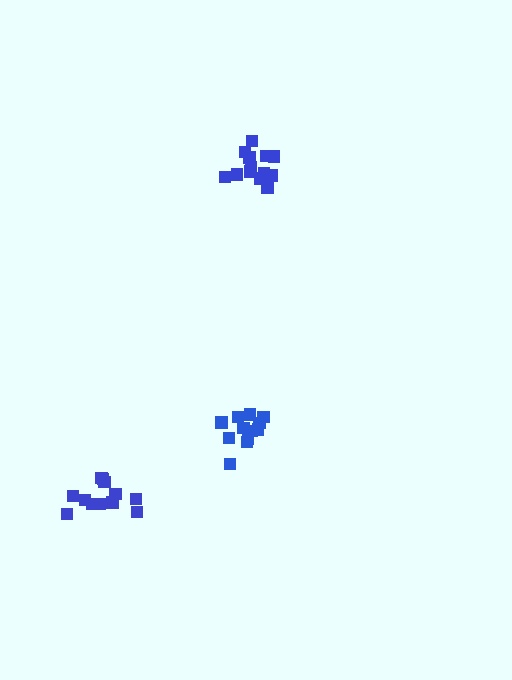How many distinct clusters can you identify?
There are 3 distinct clusters.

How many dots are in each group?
Group 1: 13 dots, Group 2: 12 dots, Group 3: 12 dots (37 total).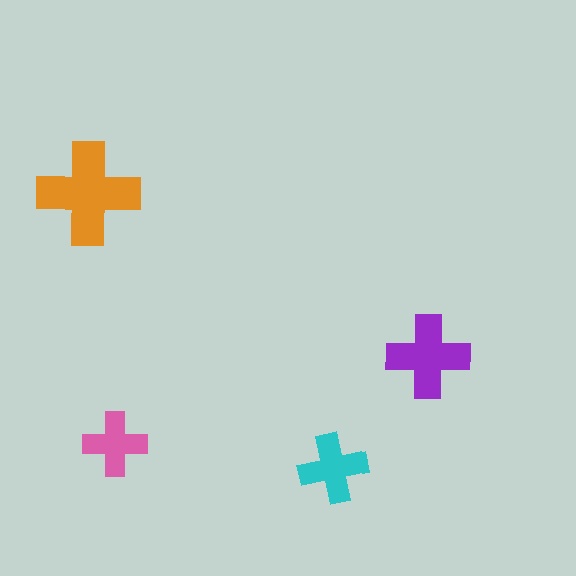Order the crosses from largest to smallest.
the orange one, the purple one, the cyan one, the pink one.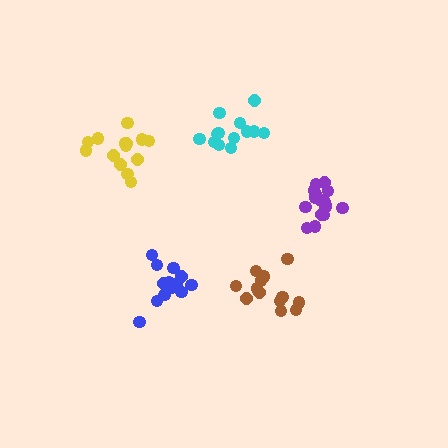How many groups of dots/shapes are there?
There are 5 groups.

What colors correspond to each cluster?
The clusters are colored: cyan, yellow, blue, purple, brown.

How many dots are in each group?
Group 1: 13 dots, Group 2: 14 dots, Group 3: 14 dots, Group 4: 16 dots, Group 5: 13 dots (70 total).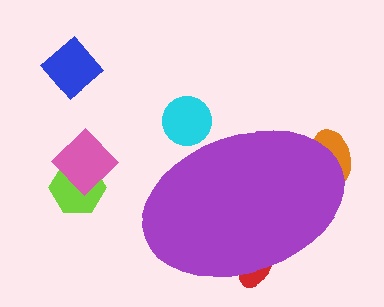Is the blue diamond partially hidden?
No, the blue diamond is fully visible.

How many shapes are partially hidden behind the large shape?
3 shapes are partially hidden.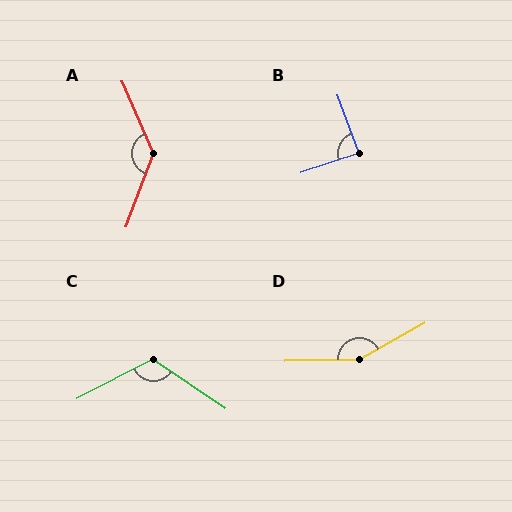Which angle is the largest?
D, at approximately 152 degrees.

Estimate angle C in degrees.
Approximately 119 degrees.